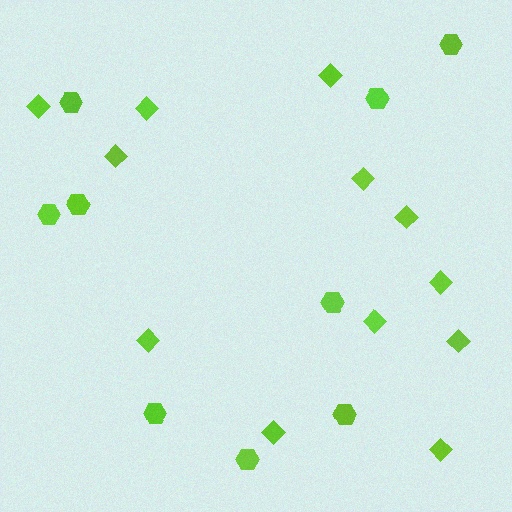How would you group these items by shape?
There are 2 groups: one group of diamonds (12) and one group of hexagons (9).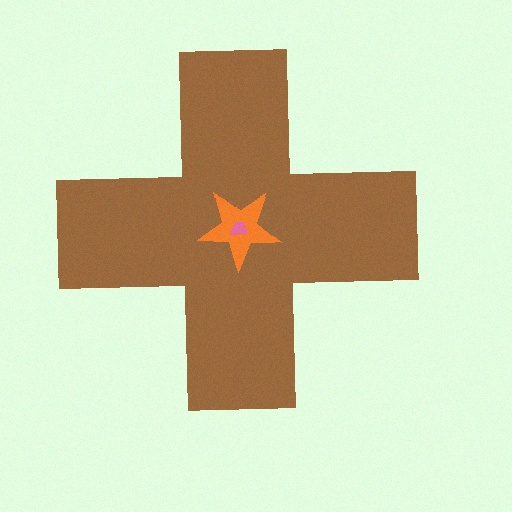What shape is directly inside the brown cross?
The orange star.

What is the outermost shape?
The brown cross.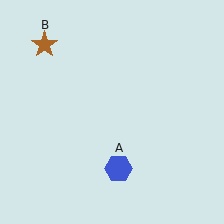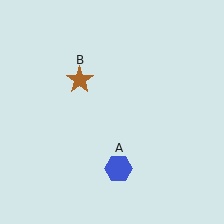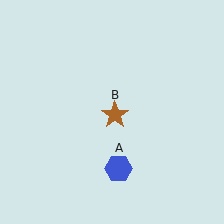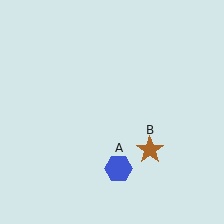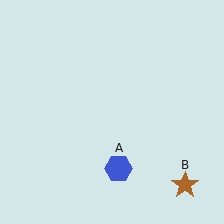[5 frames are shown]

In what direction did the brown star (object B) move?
The brown star (object B) moved down and to the right.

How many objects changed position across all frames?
1 object changed position: brown star (object B).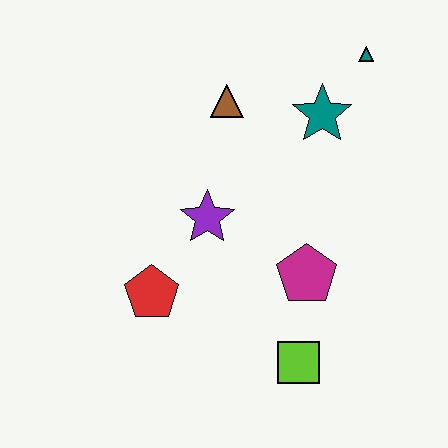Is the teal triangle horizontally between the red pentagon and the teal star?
No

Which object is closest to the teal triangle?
The teal star is closest to the teal triangle.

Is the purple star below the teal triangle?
Yes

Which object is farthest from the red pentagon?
The teal triangle is farthest from the red pentagon.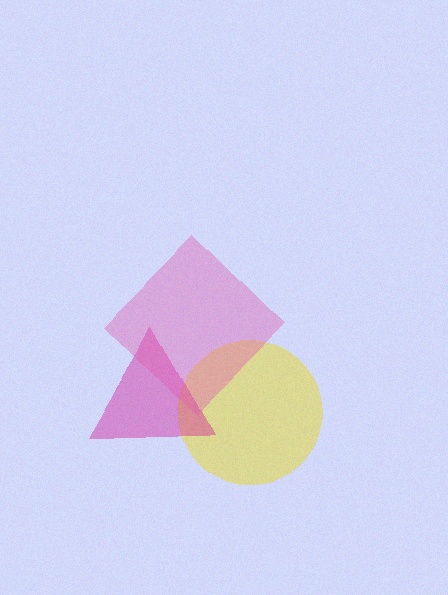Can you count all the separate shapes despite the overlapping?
Yes, there are 3 separate shapes.